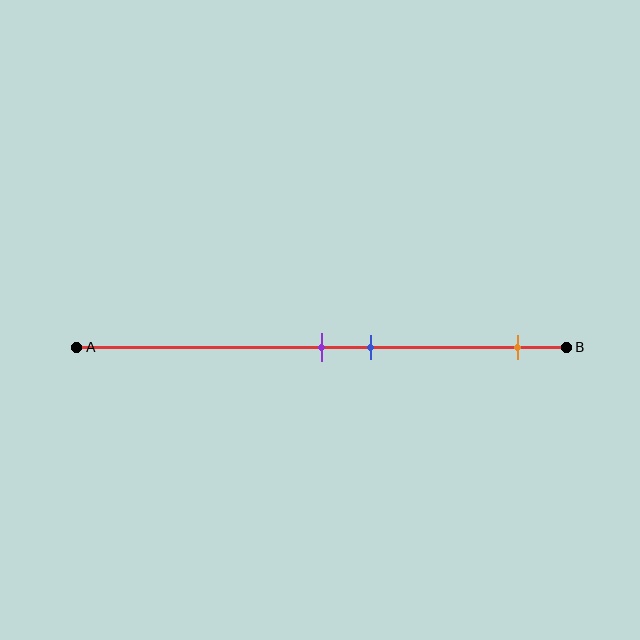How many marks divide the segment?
There are 3 marks dividing the segment.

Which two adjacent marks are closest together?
The purple and blue marks are the closest adjacent pair.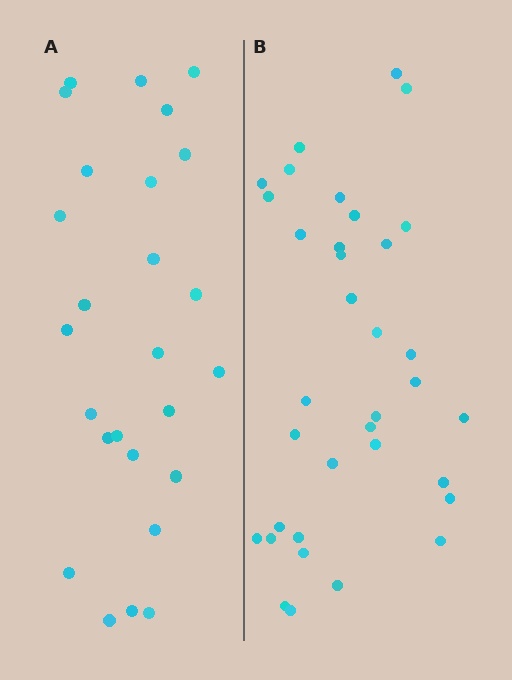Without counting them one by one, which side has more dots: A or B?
Region B (the right region) has more dots.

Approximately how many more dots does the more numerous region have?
Region B has roughly 8 or so more dots than region A.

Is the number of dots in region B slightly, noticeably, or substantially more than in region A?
Region B has noticeably more, but not dramatically so. The ratio is roughly 1.3 to 1.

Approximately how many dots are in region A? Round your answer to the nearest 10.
About 30 dots. (The exact count is 26, which rounds to 30.)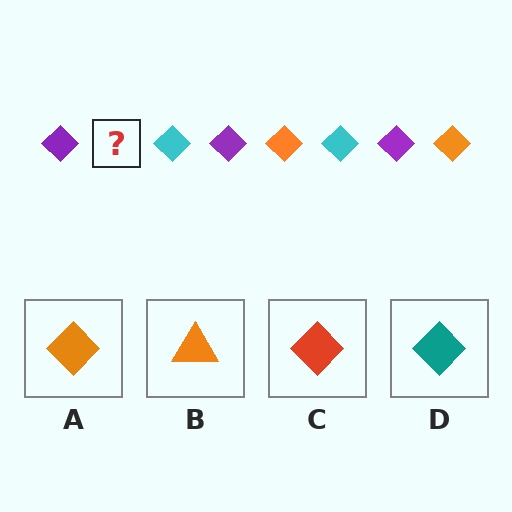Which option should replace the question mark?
Option A.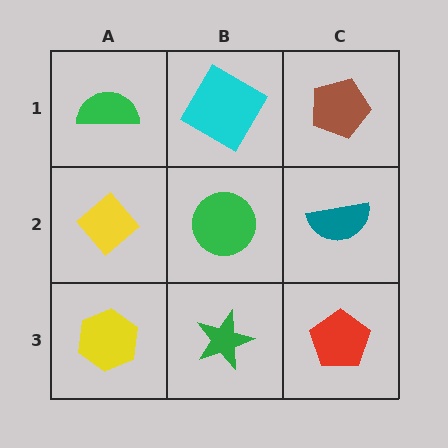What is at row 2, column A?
A yellow diamond.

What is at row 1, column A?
A green semicircle.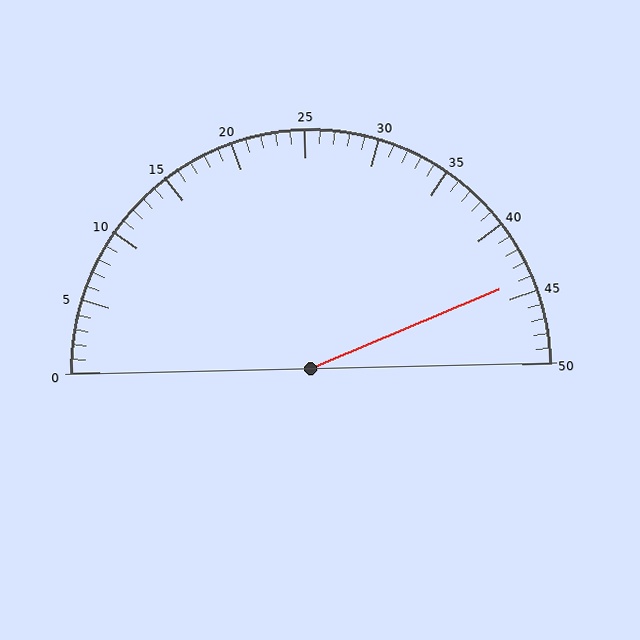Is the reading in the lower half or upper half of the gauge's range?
The reading is in the upper half of the range (0 to 50).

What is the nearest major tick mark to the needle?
The nearest major tick mark is 45.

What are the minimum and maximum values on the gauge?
The gauge ranges from 0 to 50.